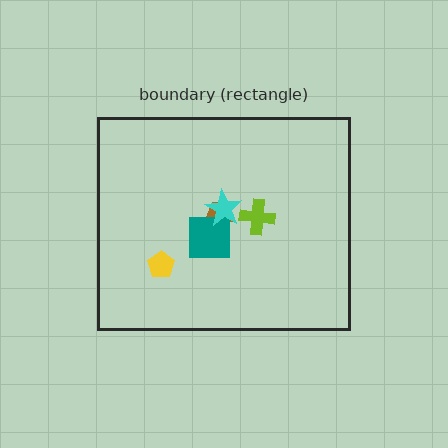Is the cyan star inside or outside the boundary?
Inside.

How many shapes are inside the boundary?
5 inside, 0 outside.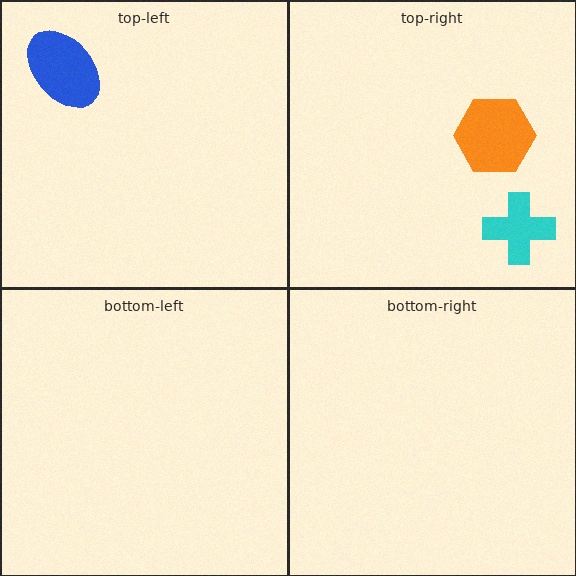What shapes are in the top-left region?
The blue ellipse.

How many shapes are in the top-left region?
1.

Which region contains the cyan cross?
The top-right region.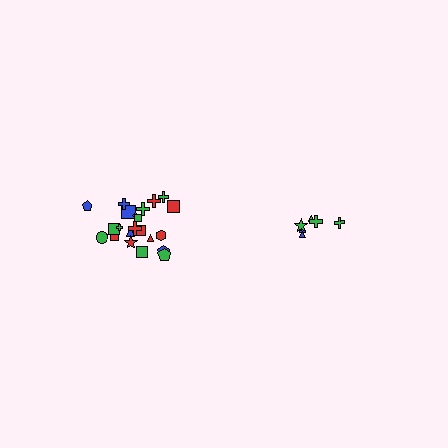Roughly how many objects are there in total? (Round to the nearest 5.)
Roughly 30 objects in total.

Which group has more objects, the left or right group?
The left group.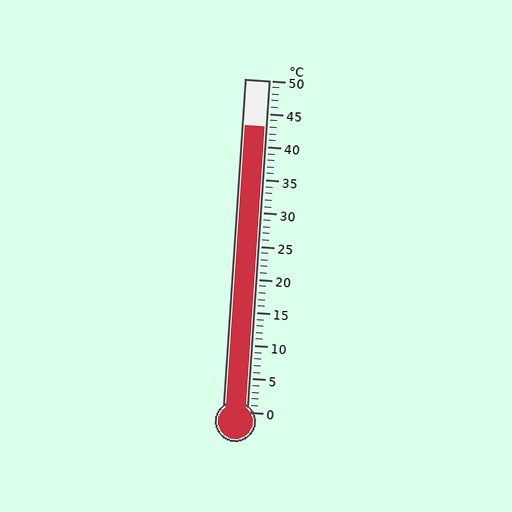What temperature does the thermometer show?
The thermometer shows approximately 43°C.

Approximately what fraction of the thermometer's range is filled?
The thermometer is filled to approximately 85% of its range.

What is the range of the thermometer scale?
The thermometer scale ranges from 0°C to 50°C.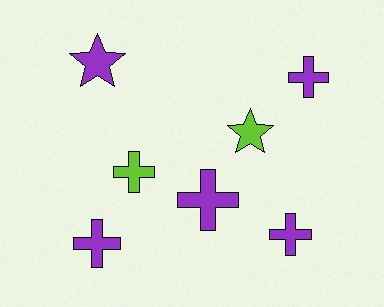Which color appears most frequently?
Purple, with 5 objects.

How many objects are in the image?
There are 7 objects.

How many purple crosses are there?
There are 4 purple crosses.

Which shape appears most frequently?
Cross, with 5 objects.